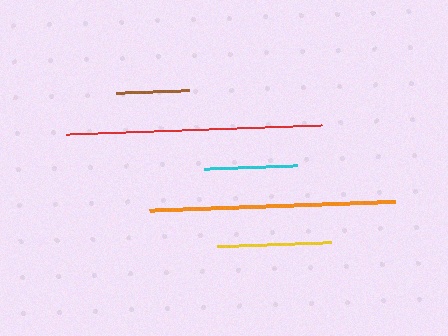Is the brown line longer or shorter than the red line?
The red line is longer than the brown line.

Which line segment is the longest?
The red line is the longest at approximately 256 pixels.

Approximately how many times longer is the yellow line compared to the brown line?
The yellow line is approximately 1.6 times the length of the brown line.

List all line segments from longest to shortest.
From longest to shortest: red, orange, yellow, cyan, brown.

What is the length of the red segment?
The red segment is approximately 256 pixels long.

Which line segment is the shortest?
The brown line is the shortest at approximately 73 pixels.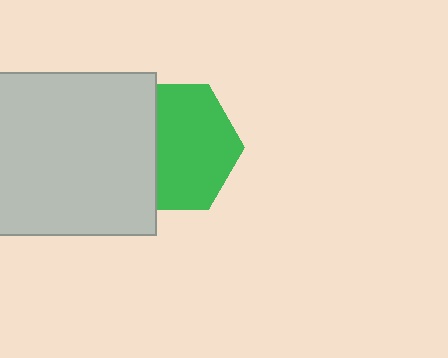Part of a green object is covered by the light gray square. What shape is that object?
It is a hexagon.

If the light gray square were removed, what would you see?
You would see the complete green hexagon.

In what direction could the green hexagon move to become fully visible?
The green hexagon could move right. That would shift it out from behind the light gray square entirely.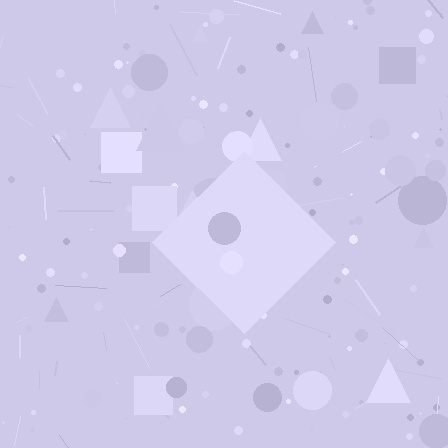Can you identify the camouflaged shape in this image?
The camouflaged shape is a diamond.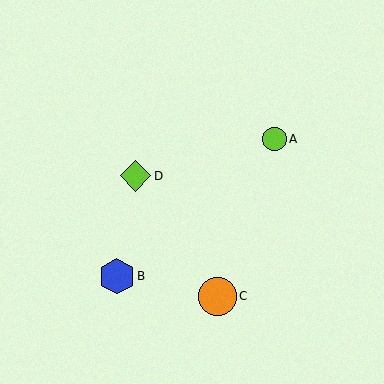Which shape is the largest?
The orange circle (labeled C) is the largest.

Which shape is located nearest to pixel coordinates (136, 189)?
The lime diamond (labeled D) at (136, 176) is nearest to that location.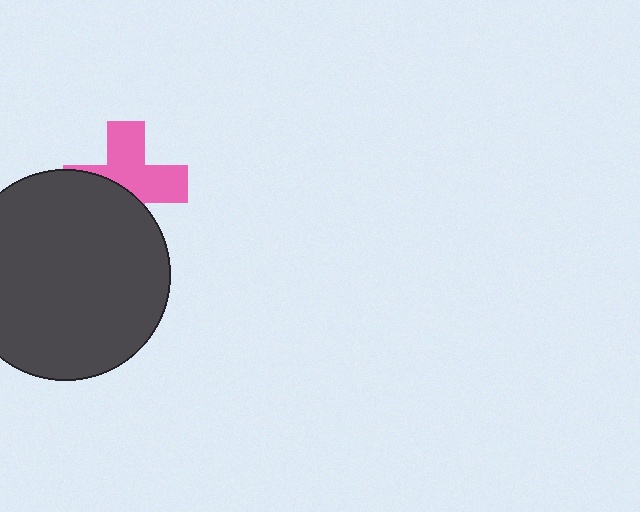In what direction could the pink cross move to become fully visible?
The pink cross could move up. That would shift it out from behind the dark gray circle entirely.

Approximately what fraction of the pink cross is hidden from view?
Roughly 44% of the pink cross is hidden behind the dark gray circle.